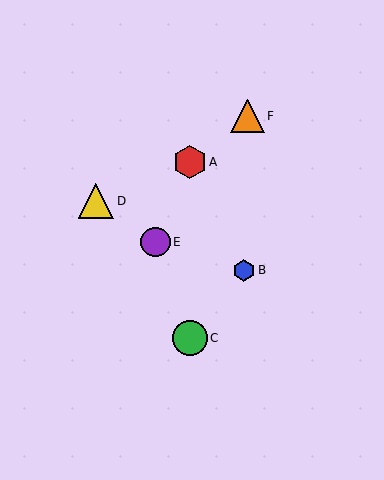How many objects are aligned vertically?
2 objects (A, C) are aligned vertically.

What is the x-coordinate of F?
Object F is at x≈247.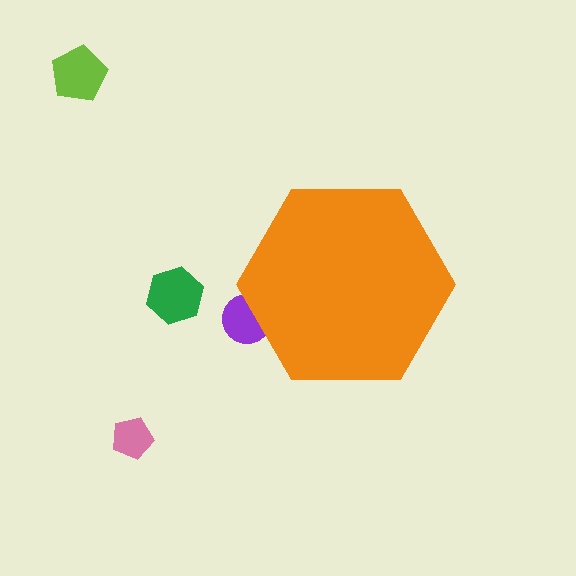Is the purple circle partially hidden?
Yes, the purple circle is partially hidden behind the orange hexagon.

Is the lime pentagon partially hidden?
No, the lime pentagon is fully visible.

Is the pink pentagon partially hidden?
No, the pink pentagon is fully visible.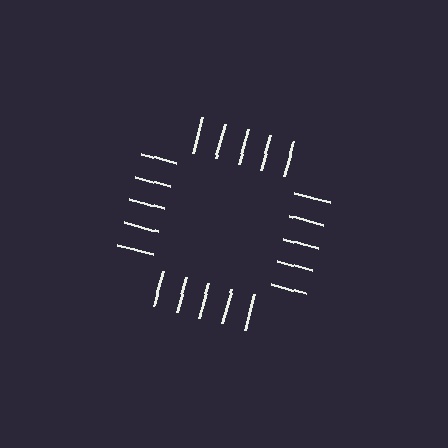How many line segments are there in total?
20 — 5 along each of the 4 edges.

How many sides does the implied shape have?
4 sides — the line-ends trace a square.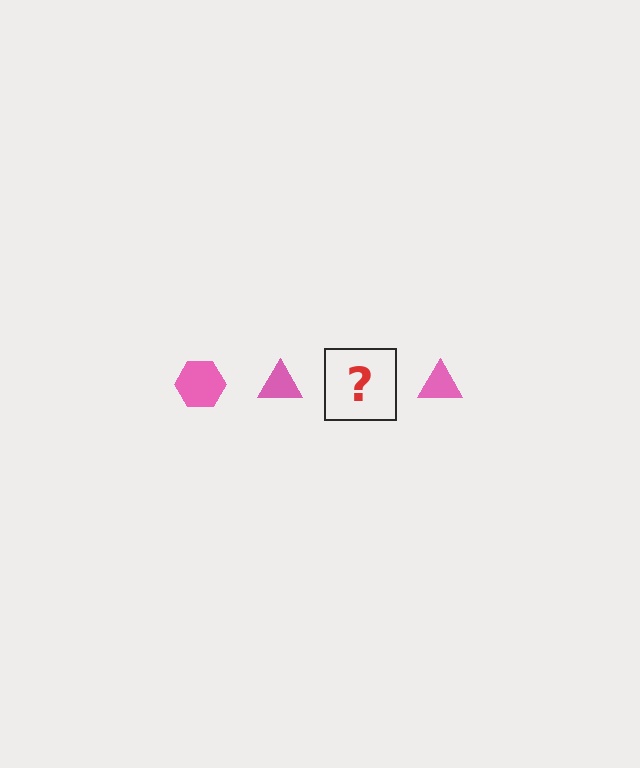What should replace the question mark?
The question mark should be replaced with a pink hexagon.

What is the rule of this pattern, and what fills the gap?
The rule is that the pattern cycles through hexagon, triangle shapes in pink. The gap should be filled with a pink hexagon.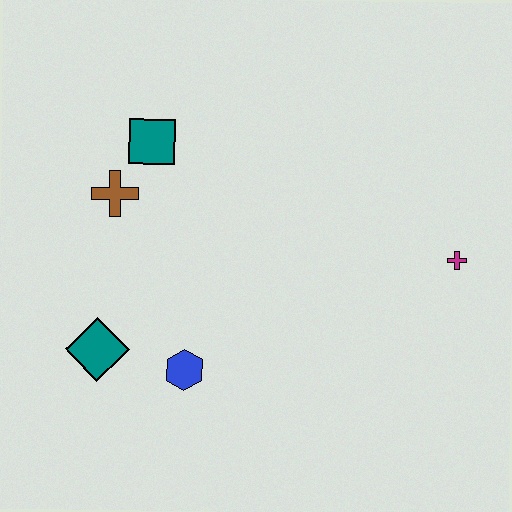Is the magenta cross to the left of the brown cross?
No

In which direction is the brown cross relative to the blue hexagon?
The brown cross is above the blue hexagon.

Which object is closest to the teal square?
The brown cross is closest to the teal square.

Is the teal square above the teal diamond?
Yes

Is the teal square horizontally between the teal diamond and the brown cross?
No